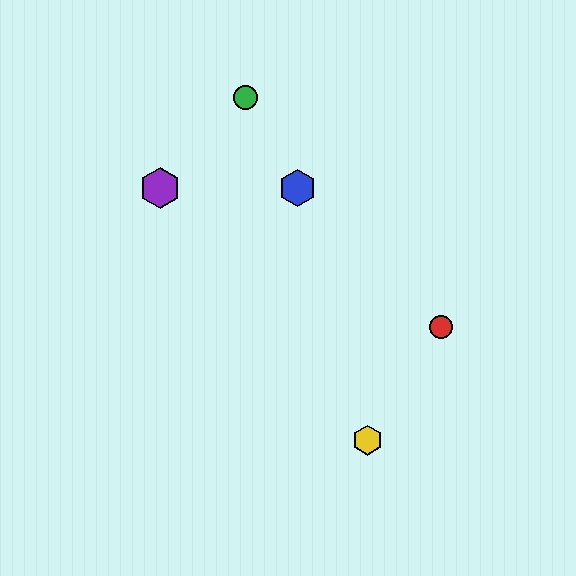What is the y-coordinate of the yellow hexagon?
The yellow hexagon is at y≈440.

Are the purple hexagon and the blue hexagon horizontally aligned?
Yes, both are at y≈188.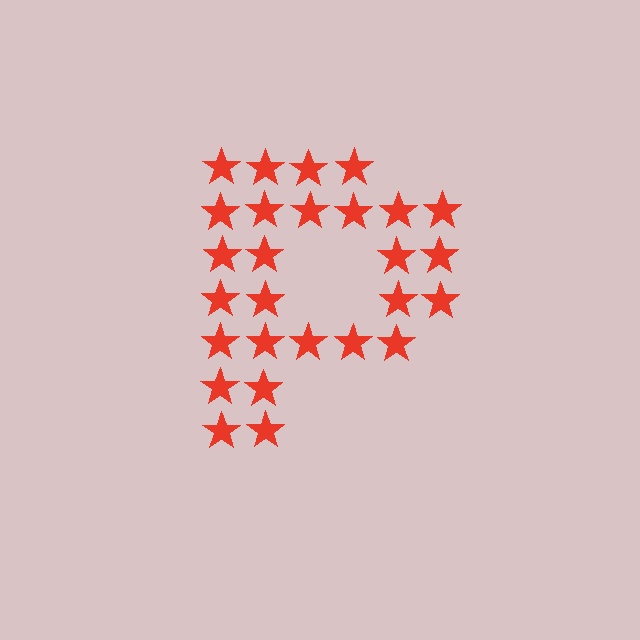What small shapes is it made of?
It is made of small stars.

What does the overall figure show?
The overall figure shows the letter P.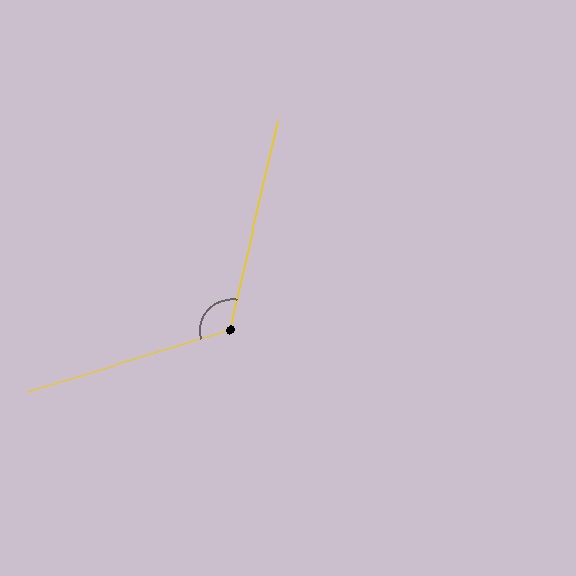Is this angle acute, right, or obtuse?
It is obtuse.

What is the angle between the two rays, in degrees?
Approximately 120 degrees.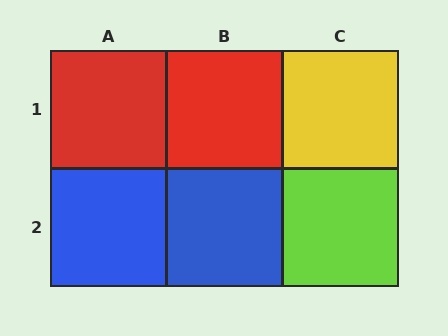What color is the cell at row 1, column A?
Red.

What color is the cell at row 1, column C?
Yellow.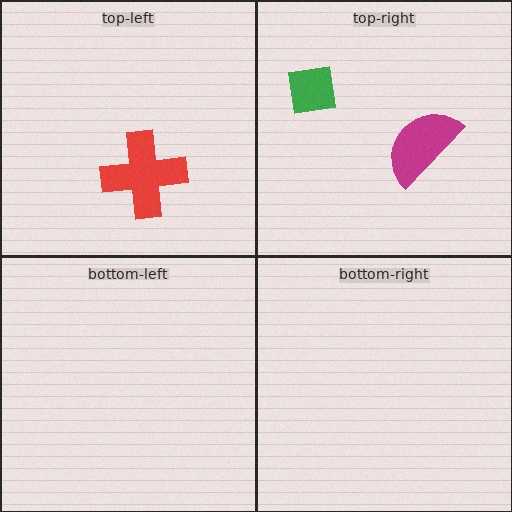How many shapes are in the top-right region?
2.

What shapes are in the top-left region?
The red cross.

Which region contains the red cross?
The top-left region.